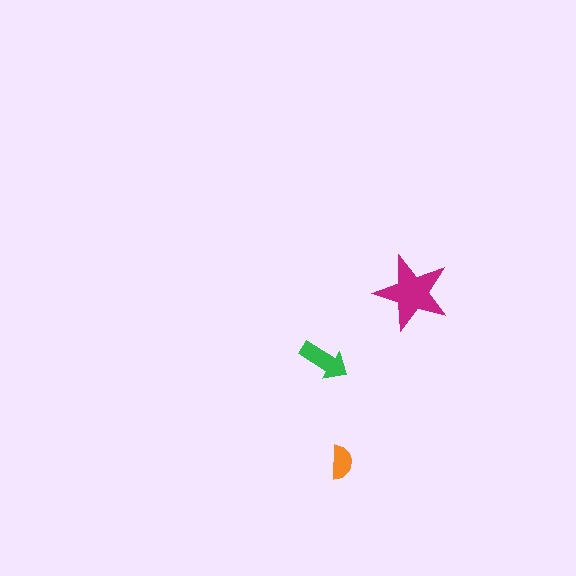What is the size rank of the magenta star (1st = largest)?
1st.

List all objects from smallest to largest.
The orange semicircle, the green arrow, the magenta star.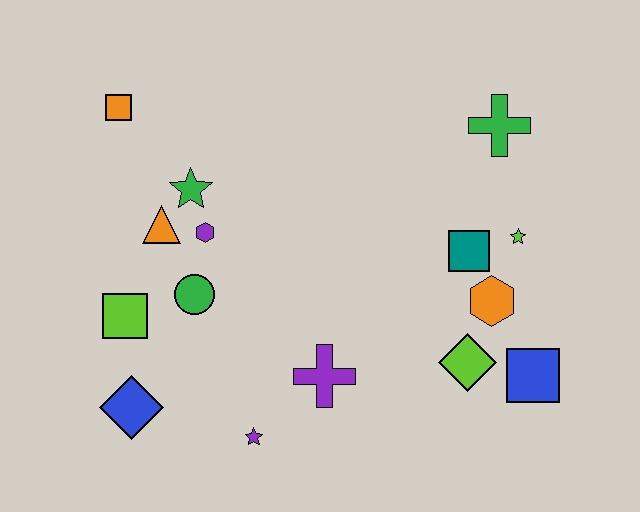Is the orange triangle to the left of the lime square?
No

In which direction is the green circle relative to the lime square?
The green circle is to the right of the lime square.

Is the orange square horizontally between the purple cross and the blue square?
No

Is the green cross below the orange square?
Yes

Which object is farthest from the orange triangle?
The blue square is farthest from the orange triangle.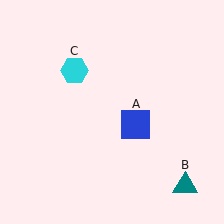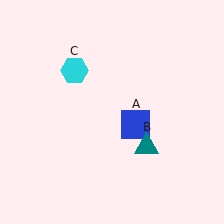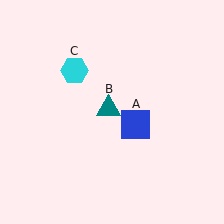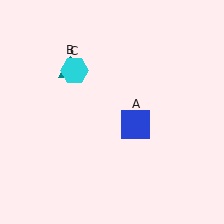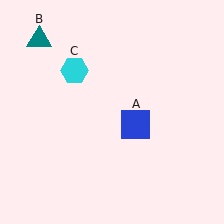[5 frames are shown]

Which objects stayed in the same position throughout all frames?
Blue square (object A) and cyan hexagon (object C) remained stationary.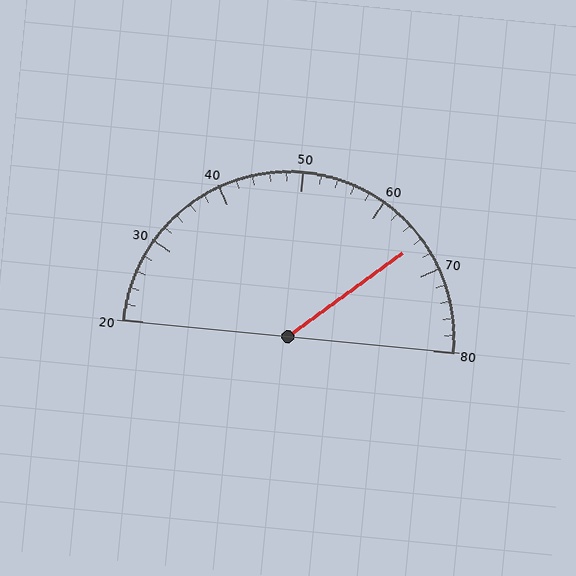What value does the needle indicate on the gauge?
The needle indicates approximately 66.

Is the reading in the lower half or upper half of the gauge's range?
The reading is in the upper half of the range (20 to 80).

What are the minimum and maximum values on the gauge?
The gauge ranges from 20 to 80.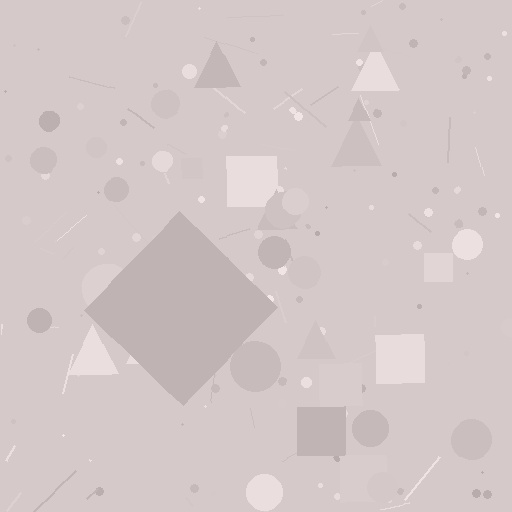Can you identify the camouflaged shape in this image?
The camouflaged shape is a diamond.